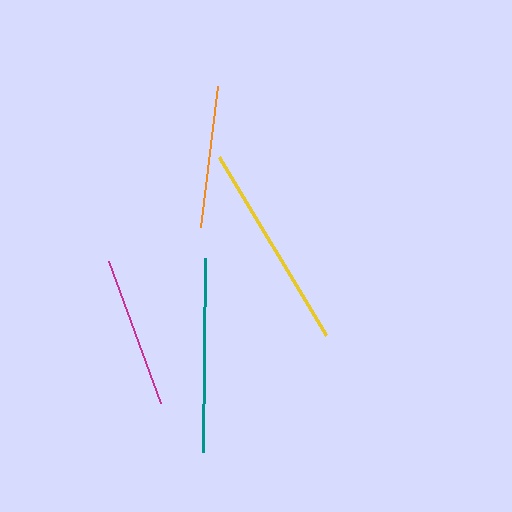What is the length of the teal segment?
The teal segment is approximately 194 pixels long.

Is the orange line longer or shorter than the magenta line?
The magenta line is longer than the orange line.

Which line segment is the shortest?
The orange line is the shortest at approximately 142 pixels.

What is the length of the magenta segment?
The magenta segment is approximately 151 pixels long.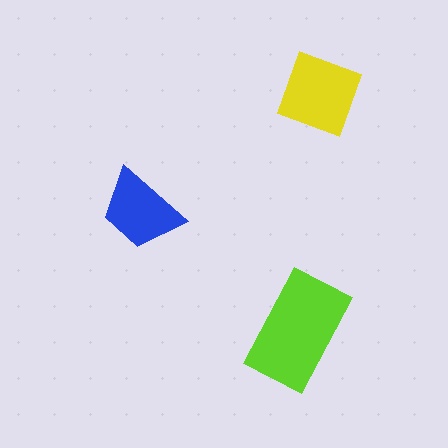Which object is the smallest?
The blue trapezoid.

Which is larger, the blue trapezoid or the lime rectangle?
The lime rectangle.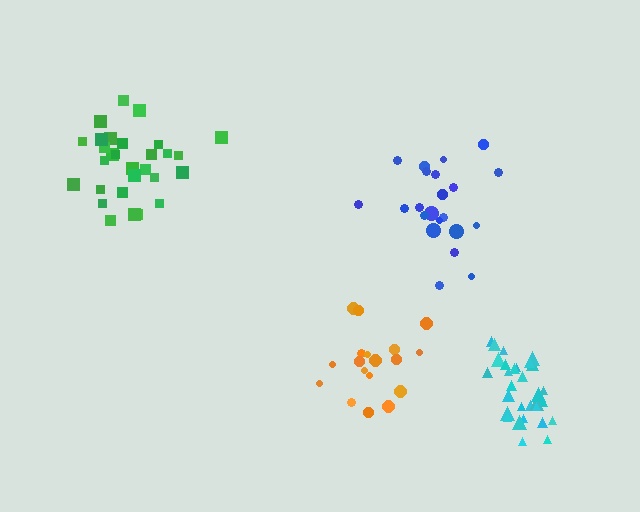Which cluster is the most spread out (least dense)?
Orange.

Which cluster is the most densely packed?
Cyan.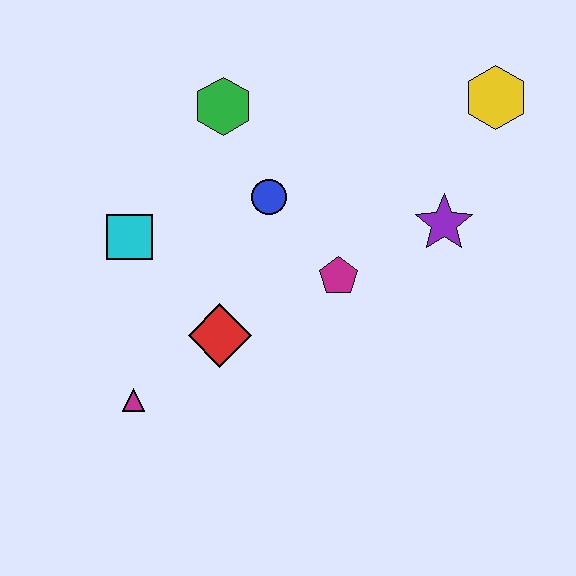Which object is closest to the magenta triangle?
The red diamond is closest to the magenta triangle.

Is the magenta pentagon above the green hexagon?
No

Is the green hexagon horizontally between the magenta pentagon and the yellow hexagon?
No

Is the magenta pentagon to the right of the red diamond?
Yes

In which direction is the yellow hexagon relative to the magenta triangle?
The yellow hexagon is to the right of the magenta triangle.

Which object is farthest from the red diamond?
The yellow hexagon is farthest from the red diamond.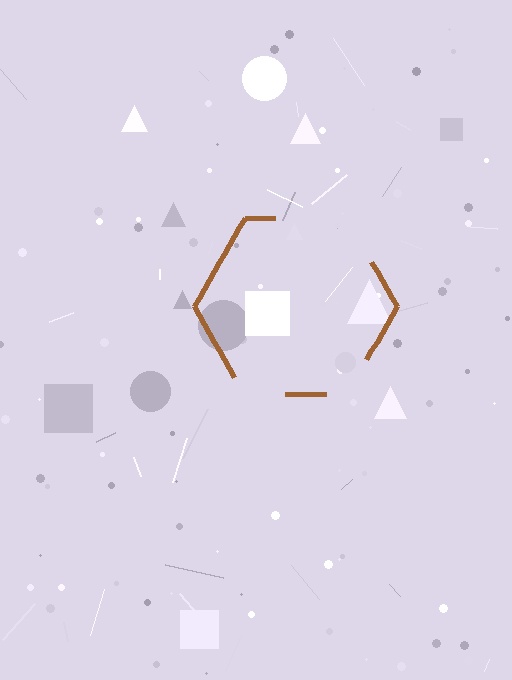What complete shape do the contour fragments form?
The contour fragments form a hexagon.